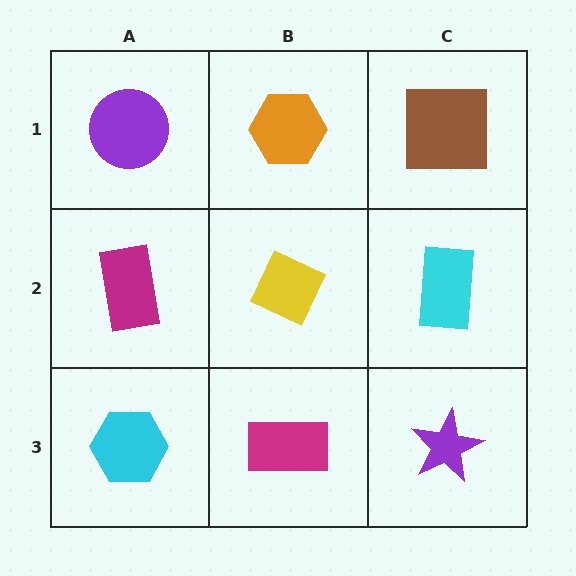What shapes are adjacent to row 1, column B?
A yellow diamond (row 2, column B), a purple circle (row 1, column A), a brown square (row 1, column C).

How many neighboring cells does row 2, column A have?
3.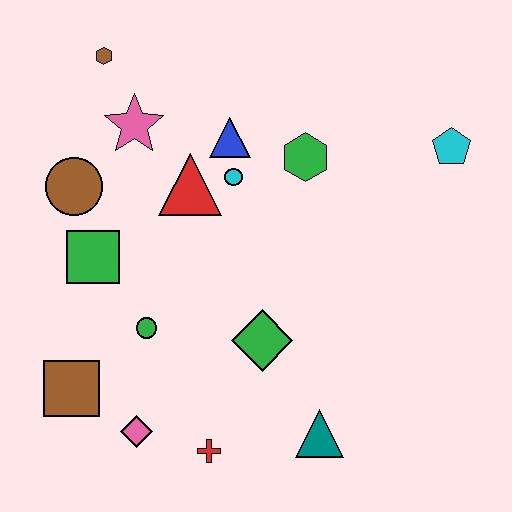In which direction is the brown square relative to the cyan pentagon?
The brown square is to the left of the cyan pentagon.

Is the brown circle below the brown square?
No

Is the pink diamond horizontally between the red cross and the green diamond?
No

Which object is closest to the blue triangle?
The cyan circle is closest to the blue triangle.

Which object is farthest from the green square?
The cyan pentagon is farthest from the green square.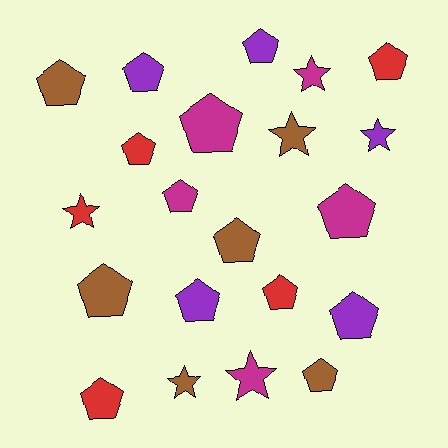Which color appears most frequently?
Brown, with 6 objects.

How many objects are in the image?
There are 21 objects.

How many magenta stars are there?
There are 2 magenta stars.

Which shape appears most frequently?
Pentagon, with 15 objects.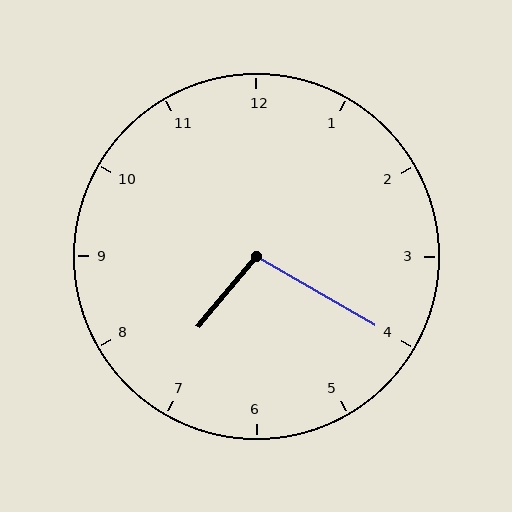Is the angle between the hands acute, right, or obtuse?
It is obtuse.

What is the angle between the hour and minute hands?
Approximately 100 degrees.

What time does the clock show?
7:20.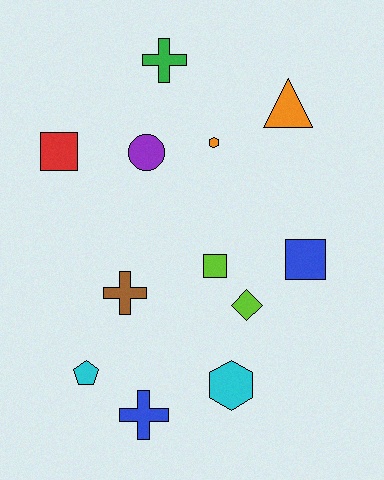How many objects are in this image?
There are 12 objects.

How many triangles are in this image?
There is 1 triangle.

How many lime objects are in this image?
There are 2 lime objects.